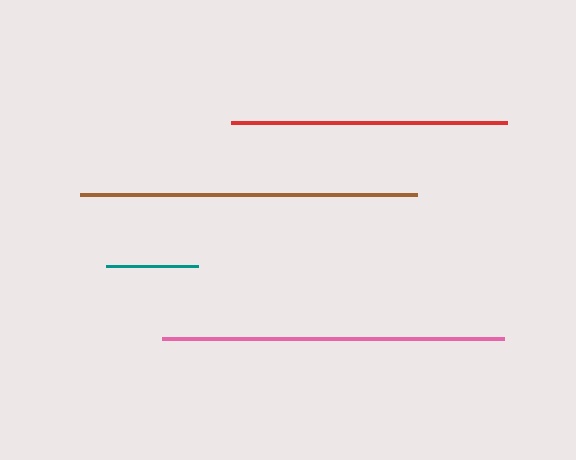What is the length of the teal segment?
The teal segment is approximately 92 pixels long.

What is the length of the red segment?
The red segment is approximately 275 pixels long.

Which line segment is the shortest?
The teal line is the shortest at approximately 92 pixels.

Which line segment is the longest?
The pink line is the longest at approximately 342 pixels.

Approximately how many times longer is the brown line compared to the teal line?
The brown line is approximately 3.7 times the length of the teal line.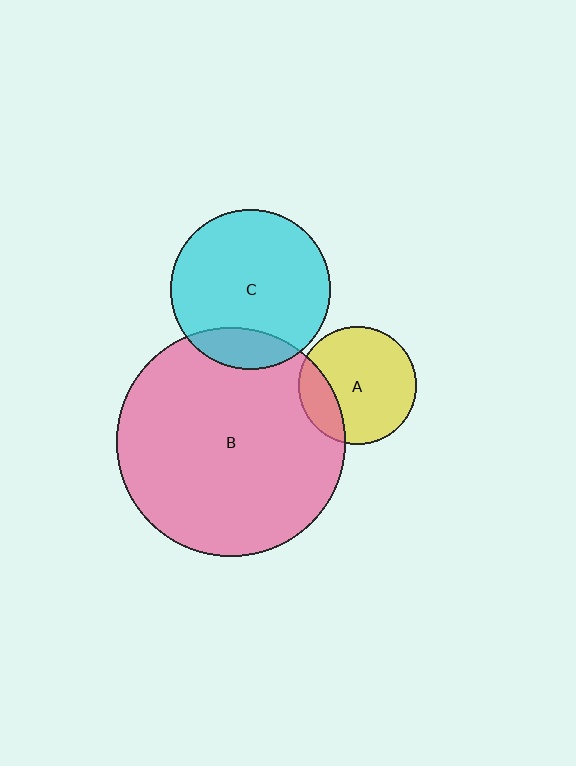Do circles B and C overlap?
Yes.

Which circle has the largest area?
Circle B (pink).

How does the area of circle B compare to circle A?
Approximately 3.8 times.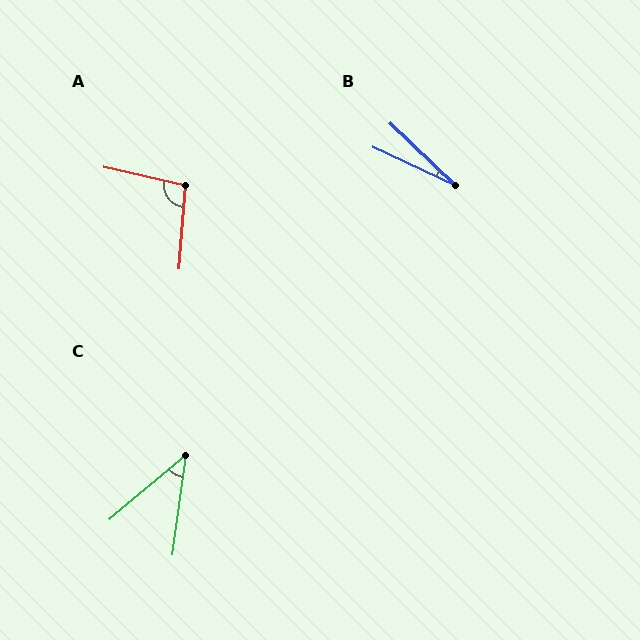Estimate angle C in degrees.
Approximately 43 degrees.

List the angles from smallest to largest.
B (18°), C (43°), A (99°).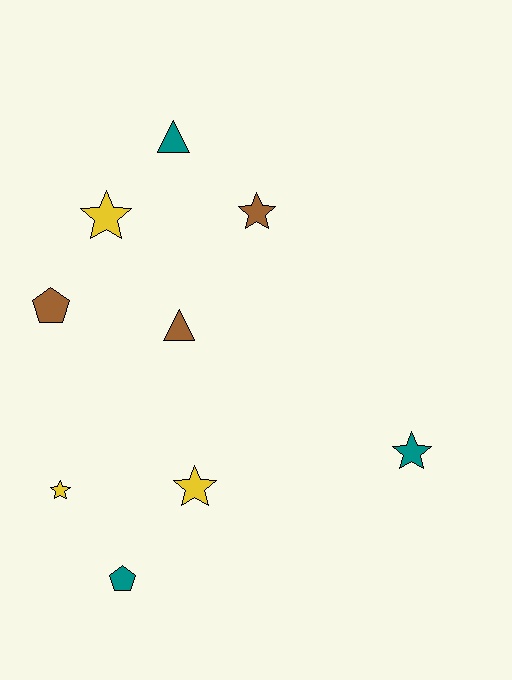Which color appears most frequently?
Brown, with 3 objects.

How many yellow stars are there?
There are 3 yellow stars.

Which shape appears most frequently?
Star, with 5 objects.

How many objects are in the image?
There are 9 objects.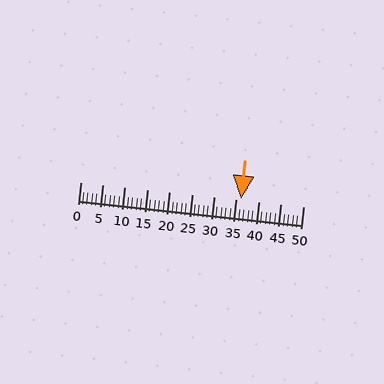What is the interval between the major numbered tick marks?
The major tick marks are spaced 5 units apart.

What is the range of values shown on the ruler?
The ruler shows values from 0 to 50.